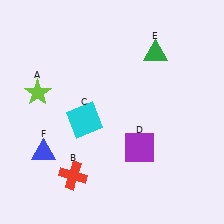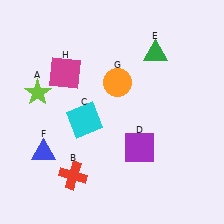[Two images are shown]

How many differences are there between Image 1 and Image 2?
There are 2 differences between the two images.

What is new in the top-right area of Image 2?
An orange circle (G) was added in the top-right area of Image 2.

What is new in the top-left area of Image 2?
A magenta square (H) was added in the top-left area of Image 2.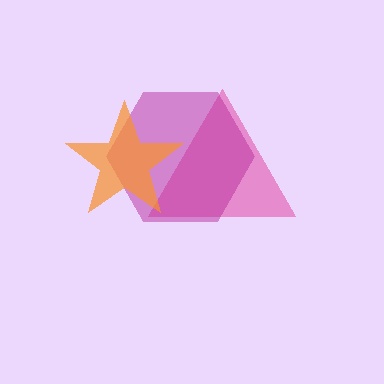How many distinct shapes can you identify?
There are 3 distinct shapes: a pink triangle, a magenta hexagon, an orange star.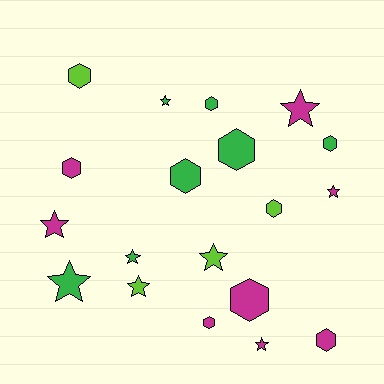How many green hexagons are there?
There are 4 green hexagons.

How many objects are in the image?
There are 19 objects.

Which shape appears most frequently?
Hexagon, with 10 objects.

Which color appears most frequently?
Magenta, with 8 objects.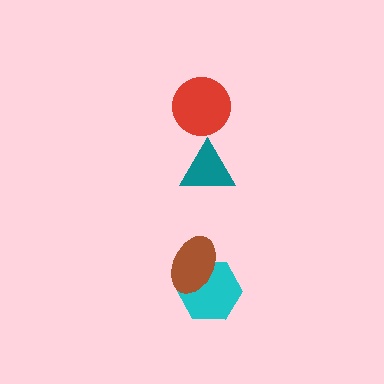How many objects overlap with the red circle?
0 objects overlap with the red circle.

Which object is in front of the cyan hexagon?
The brown ellipse is in front of the cyan hexagon.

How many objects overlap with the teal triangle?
0 objects overlap with the teal triangle.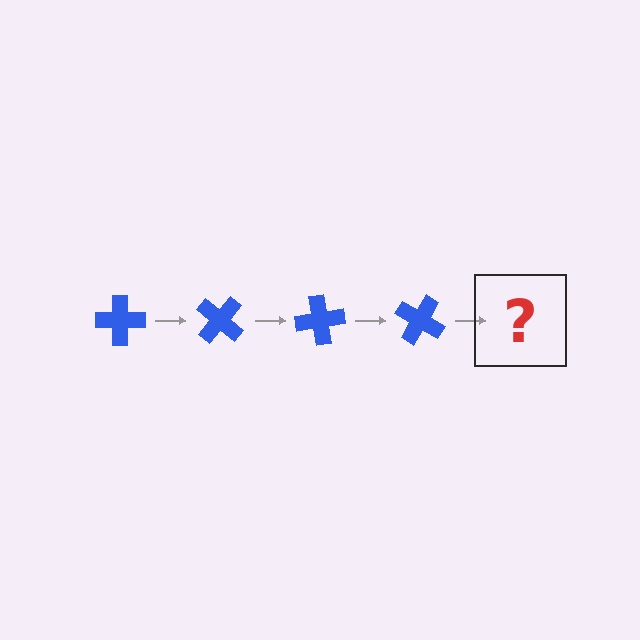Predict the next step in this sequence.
The next step is a blue cross rotated 160 degrees.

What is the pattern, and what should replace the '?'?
The pattern is that the cross rotates 40 degrees each step. The '?' should be a blue cross rotated 160 degrees.